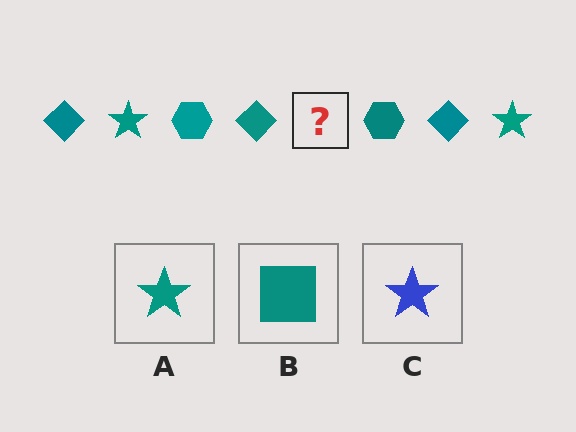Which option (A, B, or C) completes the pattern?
A.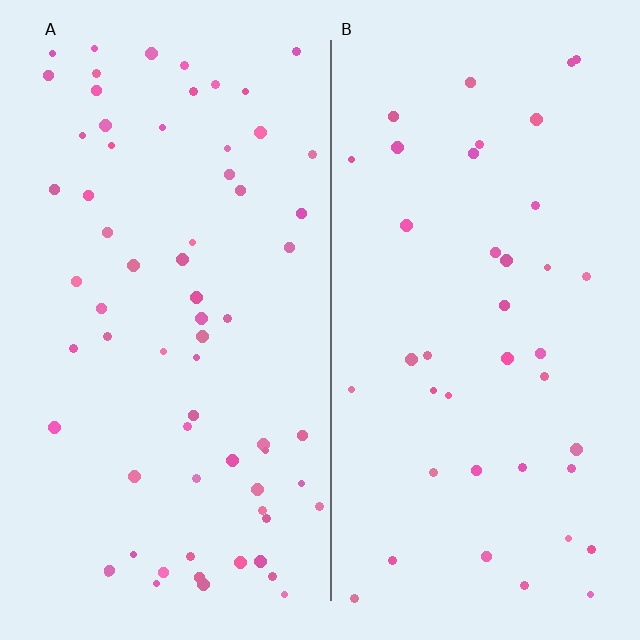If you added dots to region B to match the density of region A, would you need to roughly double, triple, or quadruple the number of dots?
Approximately double.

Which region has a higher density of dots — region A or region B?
A (the left).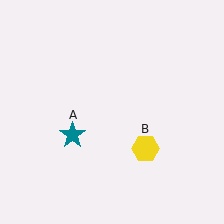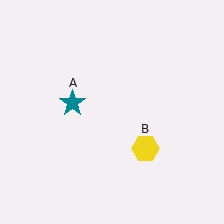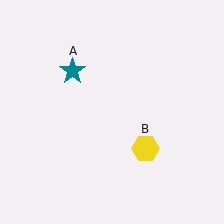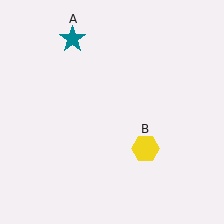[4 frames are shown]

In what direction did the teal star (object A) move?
The teal star (object A) moved up.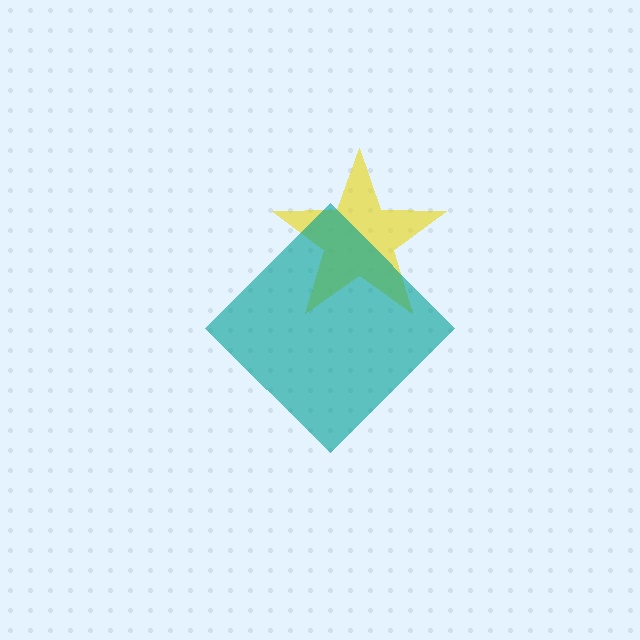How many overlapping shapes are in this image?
There are 2 overlapping shapes in the image.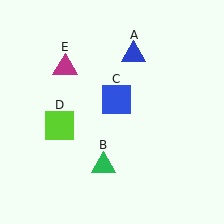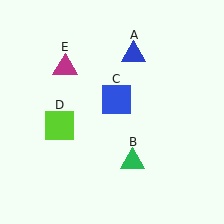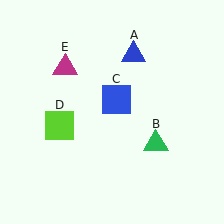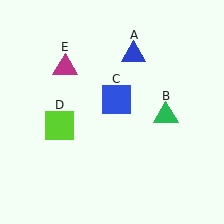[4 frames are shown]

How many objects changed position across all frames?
1 object changed position: green triangle (object B).